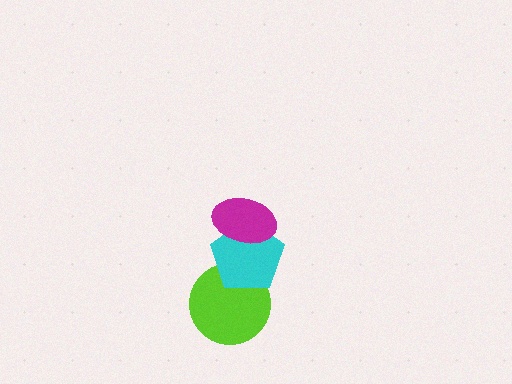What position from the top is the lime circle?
The lime circle is 3rd from the top.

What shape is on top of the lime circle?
The cyan pentagon is on top of the lime circle.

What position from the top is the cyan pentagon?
The cyan pentagon is 2nd from the top.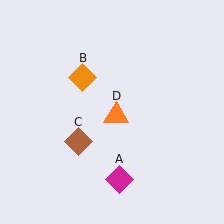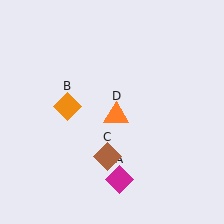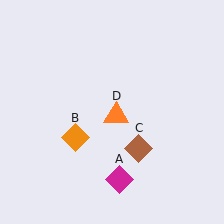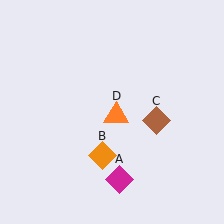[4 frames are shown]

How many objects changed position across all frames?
2 objects changed position: orange diamond (object B), brown diamond (object C).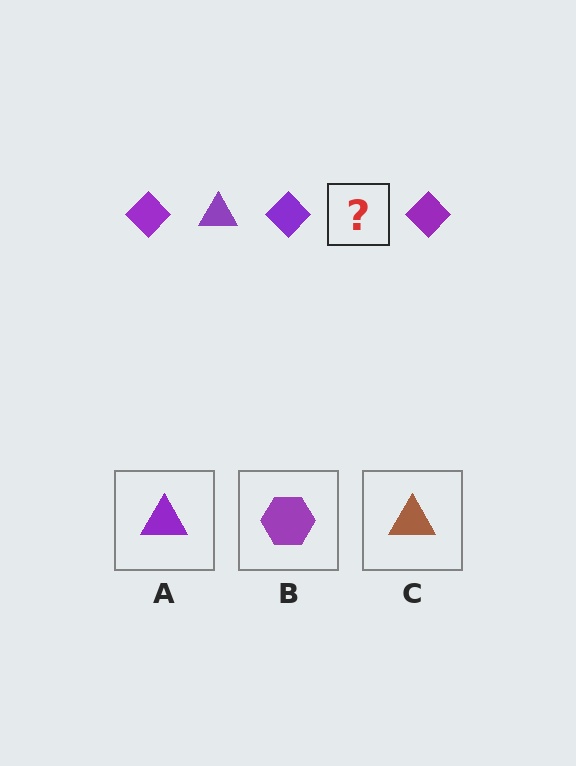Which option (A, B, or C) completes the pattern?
A.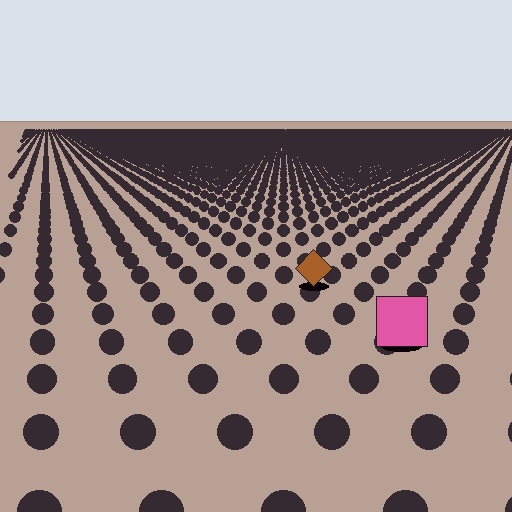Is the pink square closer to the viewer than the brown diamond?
Yes. The pink square is closer — you can tell from the texture gradient: the ground texture is coarser near it.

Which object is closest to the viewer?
The pink square is closest. The texture marks near it are larger and more spread out.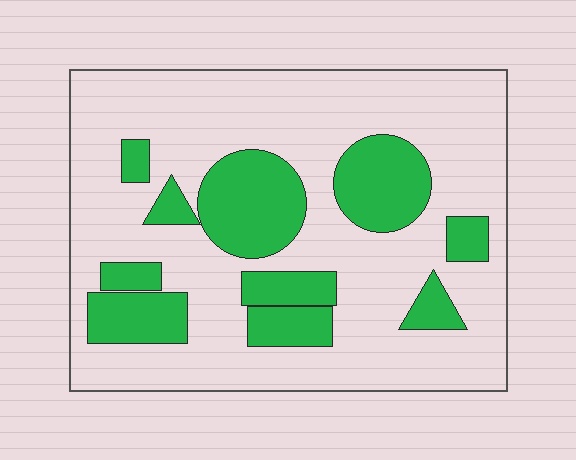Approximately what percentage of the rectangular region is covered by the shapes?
Approximately 25%.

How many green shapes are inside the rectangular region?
10.